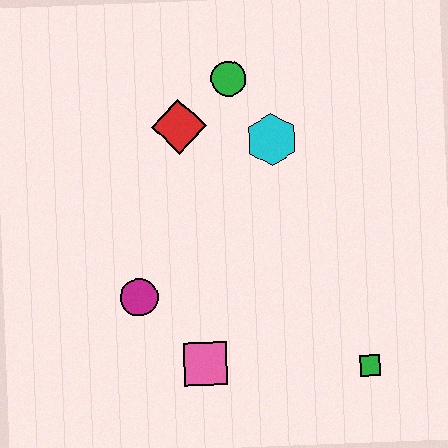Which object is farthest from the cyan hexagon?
The green square is farthest from the cyan hexagon.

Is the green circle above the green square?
Yes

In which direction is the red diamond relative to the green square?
The red diamond is above the green square.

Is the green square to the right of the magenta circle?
Yes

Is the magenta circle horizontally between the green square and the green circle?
No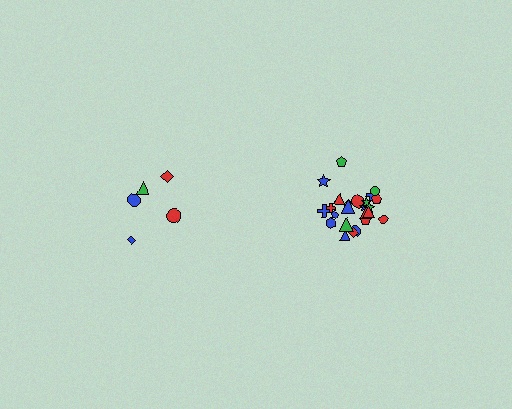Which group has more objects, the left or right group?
The right group.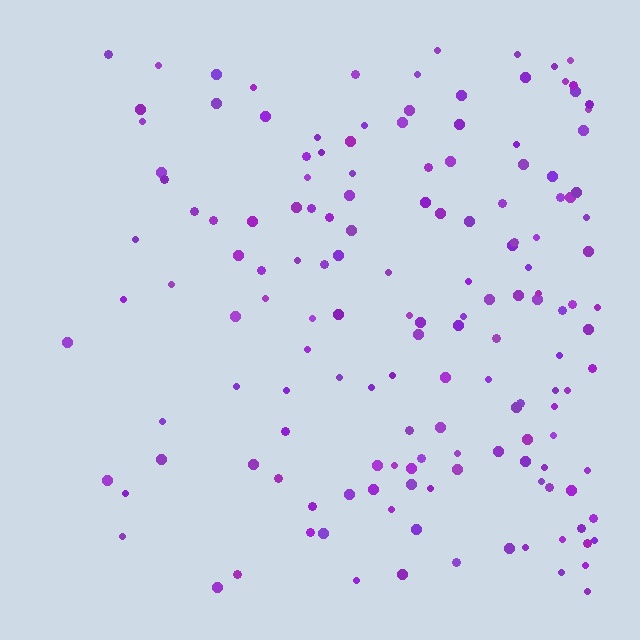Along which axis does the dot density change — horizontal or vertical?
Horizontal.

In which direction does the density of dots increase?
From left to right, with the right side densest.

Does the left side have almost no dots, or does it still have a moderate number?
Still a moderate number, just noticeably fewer than the right.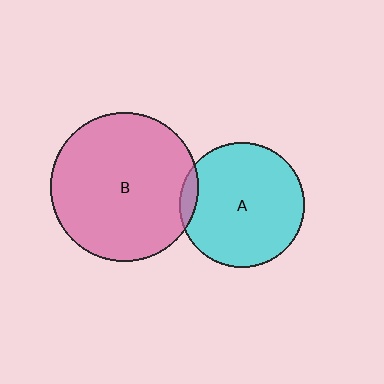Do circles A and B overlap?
Yes.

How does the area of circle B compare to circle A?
Approximately 1.4 times.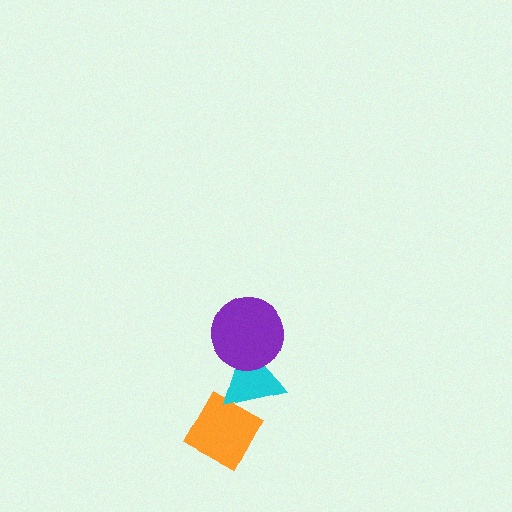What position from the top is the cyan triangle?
The cyan triangle is 2nd from the top.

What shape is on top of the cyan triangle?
The purple circle is on top of the cyan triangle.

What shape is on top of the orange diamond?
The cyan triangle is on top of the orange diamond.